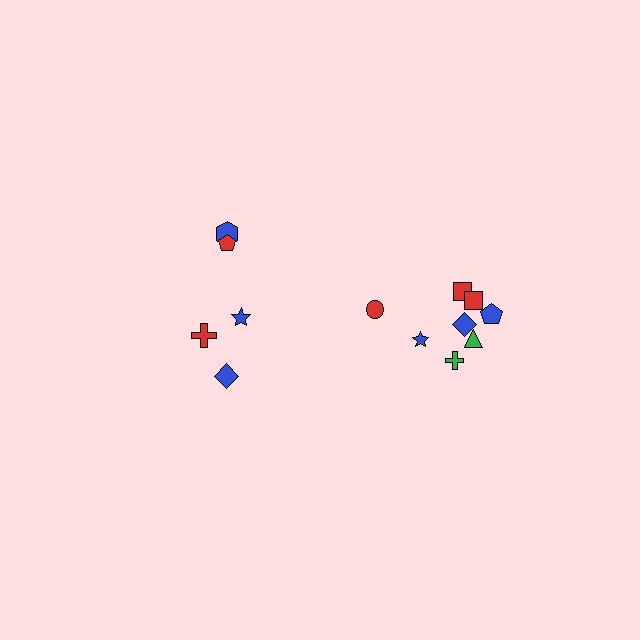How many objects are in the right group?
There are 8 objects.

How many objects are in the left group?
There are 5 objects.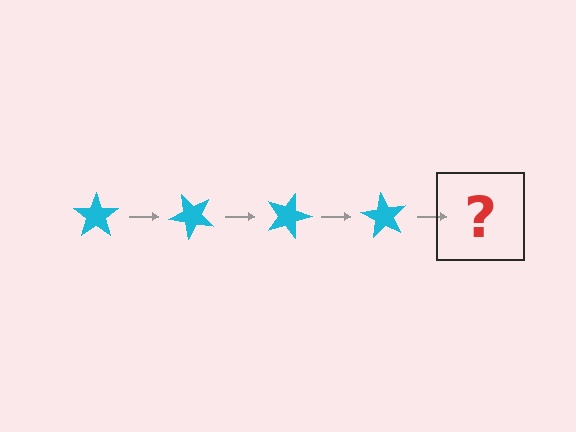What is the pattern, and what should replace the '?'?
The pattern is that the star rotates 45 degrees each step. The '?' should be a cyan star rotated 180 degrees.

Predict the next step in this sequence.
The next step is a cyan star rotated 180 degrees.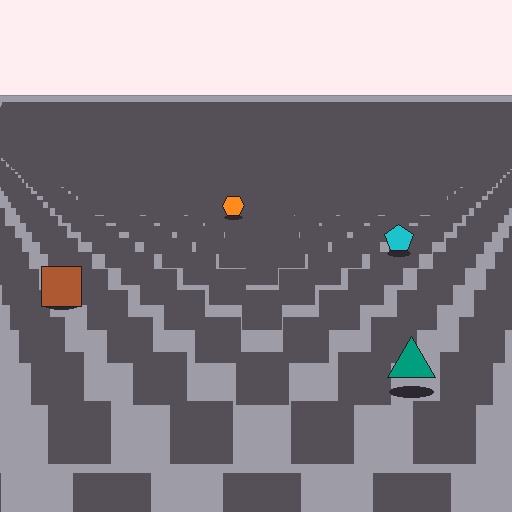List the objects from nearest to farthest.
From nearest to farthest: the teal triangle, the brown square, the cyan pentagon, the orange hexagon.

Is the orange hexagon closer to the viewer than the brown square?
No. The brown square is closer — you can tell from the texture gradient: the ground texture is coarser near it.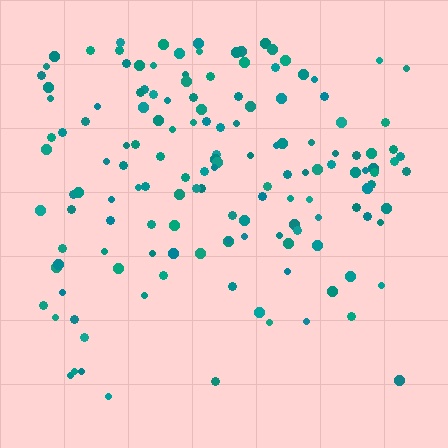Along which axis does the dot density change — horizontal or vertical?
Vertical.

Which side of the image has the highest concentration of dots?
The top.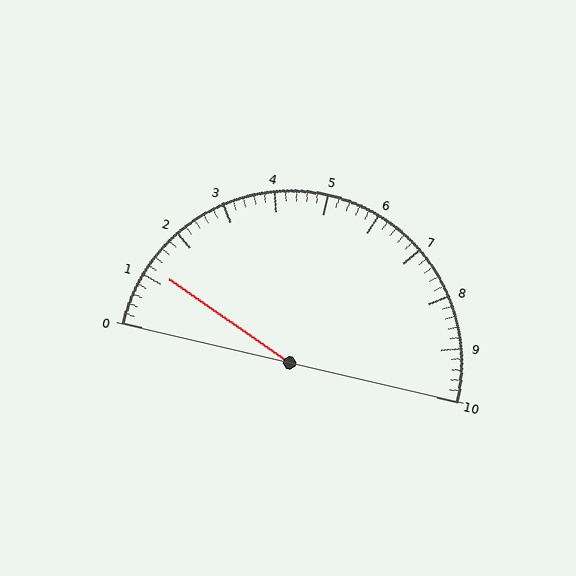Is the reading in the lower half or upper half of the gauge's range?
The reading is in the lower half of the range (0 to 10).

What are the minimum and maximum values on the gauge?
The gauge ranges from 0 to 10.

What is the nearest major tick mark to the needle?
The nearest major tick mark is 1.